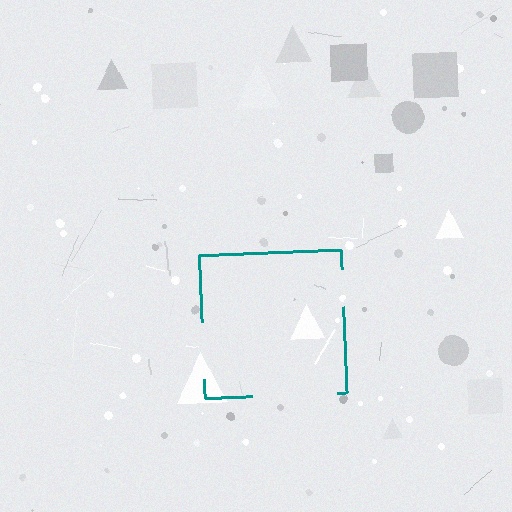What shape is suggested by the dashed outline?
The dashed outline suggests a square.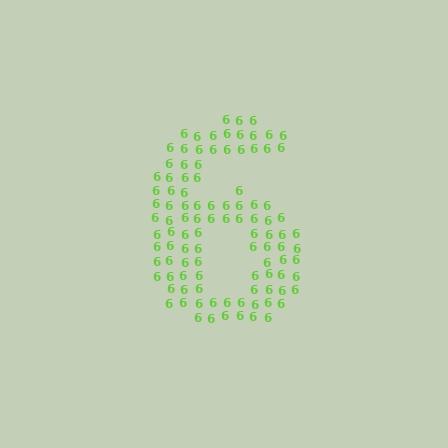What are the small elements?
The small elements are digit 6's.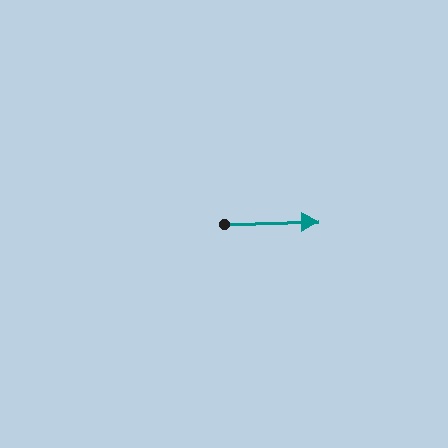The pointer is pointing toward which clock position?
Roughly 3 o'clock.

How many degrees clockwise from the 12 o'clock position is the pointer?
Approximately 89 degrees.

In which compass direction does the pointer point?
East.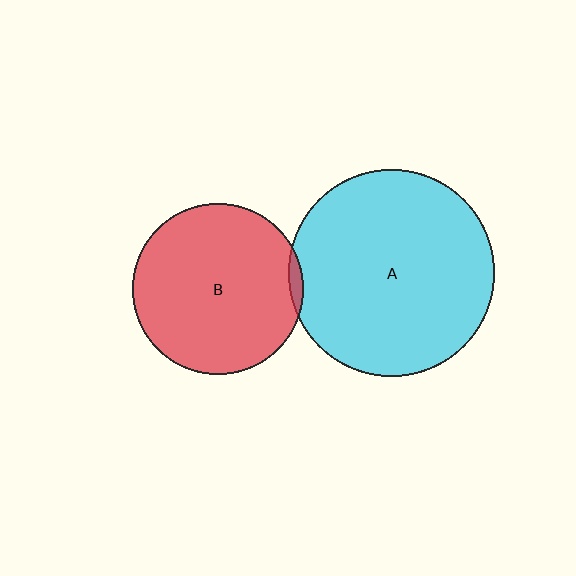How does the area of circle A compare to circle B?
Approximately 1.5 times.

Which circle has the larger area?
Circle A (cyan).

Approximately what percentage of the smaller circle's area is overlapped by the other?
Approximately 5%.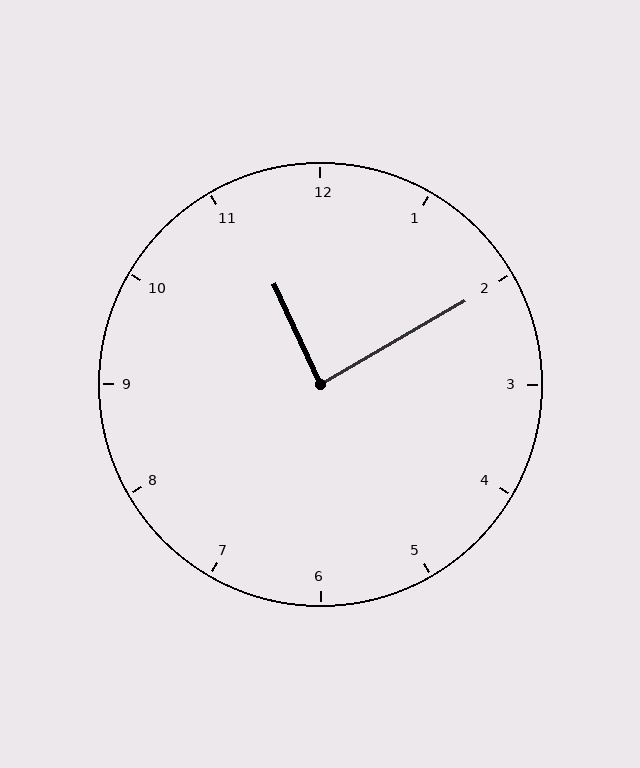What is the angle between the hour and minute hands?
Approximately 85 degrees.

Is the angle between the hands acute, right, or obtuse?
It is right.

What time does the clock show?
11:10.